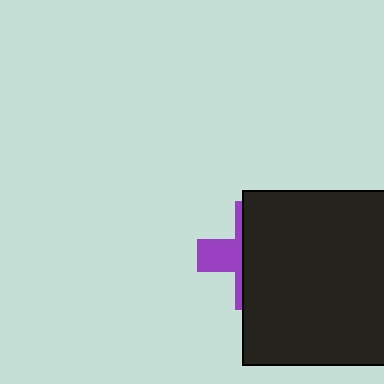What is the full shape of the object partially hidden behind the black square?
The partially hidden object is a purple cross.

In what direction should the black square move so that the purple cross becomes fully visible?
The black square should move right. That is the shortest direction to clear the overlap and leave the purple cross fully visible.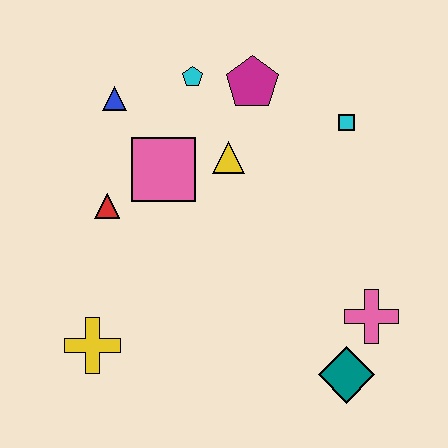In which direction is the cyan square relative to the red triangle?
The cyan square is to the right of the red triangle.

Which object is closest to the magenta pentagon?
The cyan pentagon is closest to the magenta pentagon.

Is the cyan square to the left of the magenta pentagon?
No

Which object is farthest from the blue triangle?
The teal diamond is farthest from the blue triangle.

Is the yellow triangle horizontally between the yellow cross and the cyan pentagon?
No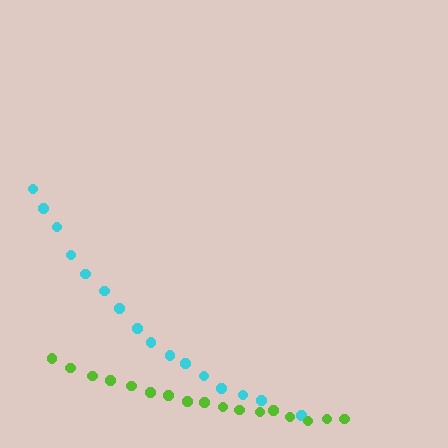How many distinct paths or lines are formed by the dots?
There are 2 distinct paths.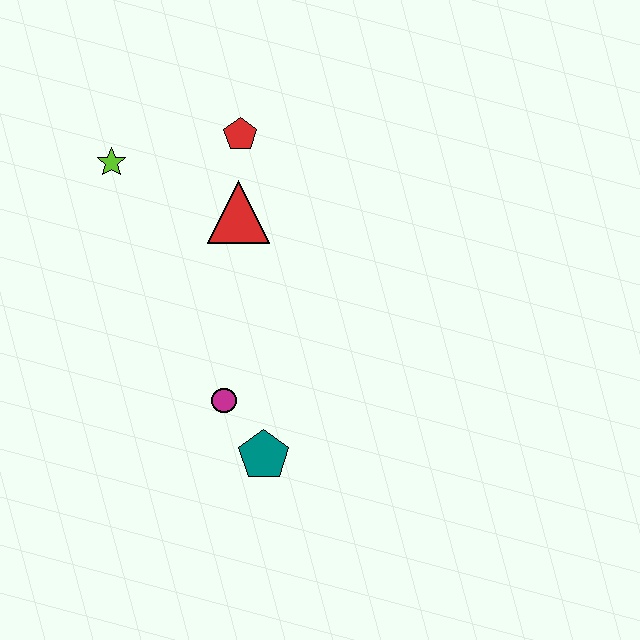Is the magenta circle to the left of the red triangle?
Yes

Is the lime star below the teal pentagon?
No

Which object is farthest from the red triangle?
The teal pentagon is farthest from the red triangle.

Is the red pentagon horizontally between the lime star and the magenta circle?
No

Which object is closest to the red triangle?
The red pentagon is closest to the red triangle.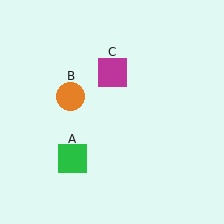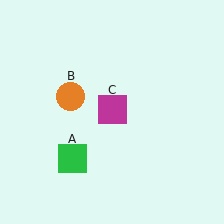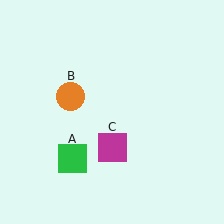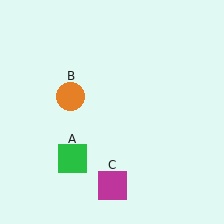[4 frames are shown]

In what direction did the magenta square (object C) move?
The magenta square (object C) moved down.